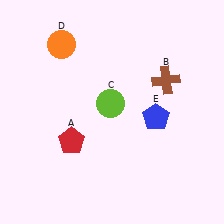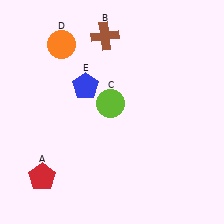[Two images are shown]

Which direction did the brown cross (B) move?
The brown cross (B) moved left.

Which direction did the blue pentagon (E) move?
The blue pentagon (E) moved left.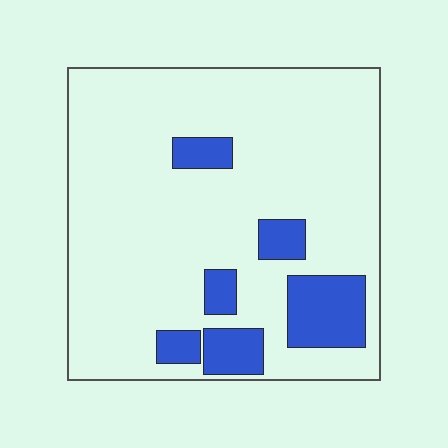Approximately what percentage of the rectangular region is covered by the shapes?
Approximately 15%.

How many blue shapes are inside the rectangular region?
6.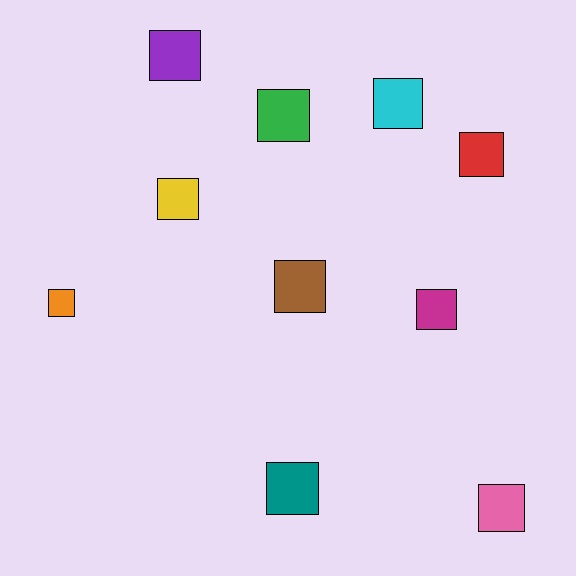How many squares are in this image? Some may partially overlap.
There are 10 squares.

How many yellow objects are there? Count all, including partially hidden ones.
There is 1 yellow object.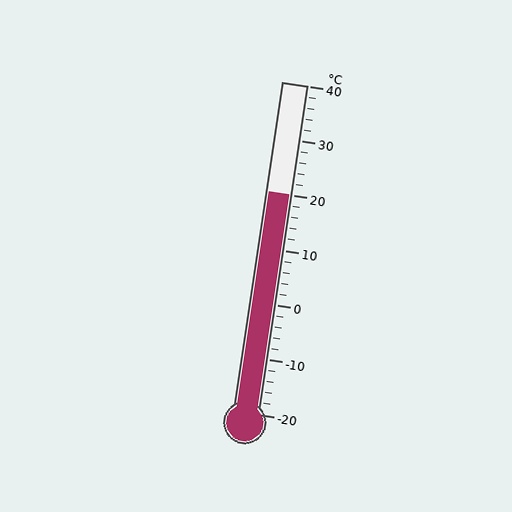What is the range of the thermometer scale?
The thermometer scale ranges from -20°C to 40°C.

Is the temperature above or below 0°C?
The temperature is above 0°C.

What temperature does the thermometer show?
The thermometer shows approximately 20°C.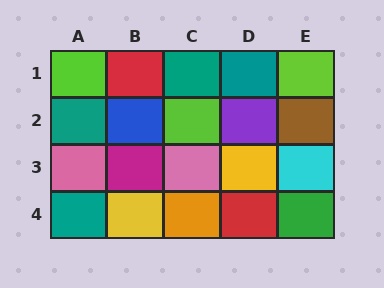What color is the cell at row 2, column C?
Lime.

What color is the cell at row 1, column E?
Lime.